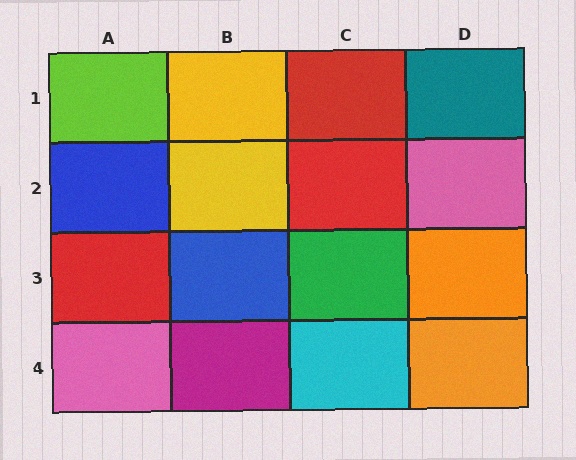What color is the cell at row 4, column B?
Magenta.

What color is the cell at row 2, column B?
Yellow.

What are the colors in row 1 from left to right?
Lime, yellow, red, teal.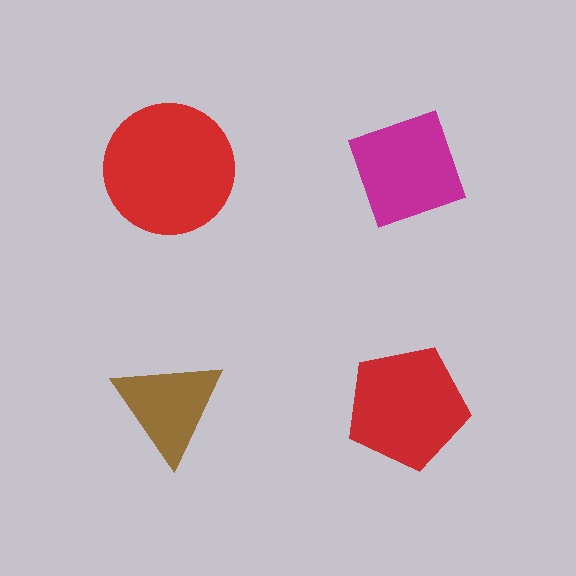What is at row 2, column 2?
A red pentagon.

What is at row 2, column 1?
A brown triangle.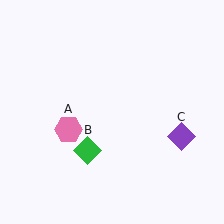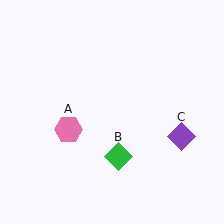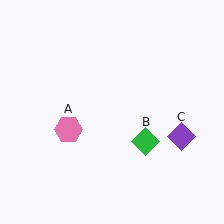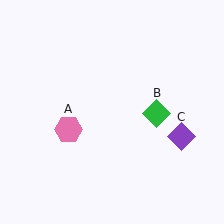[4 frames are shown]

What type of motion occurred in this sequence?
The green diamond (object B) rotated counterclockwise around the center of the scene.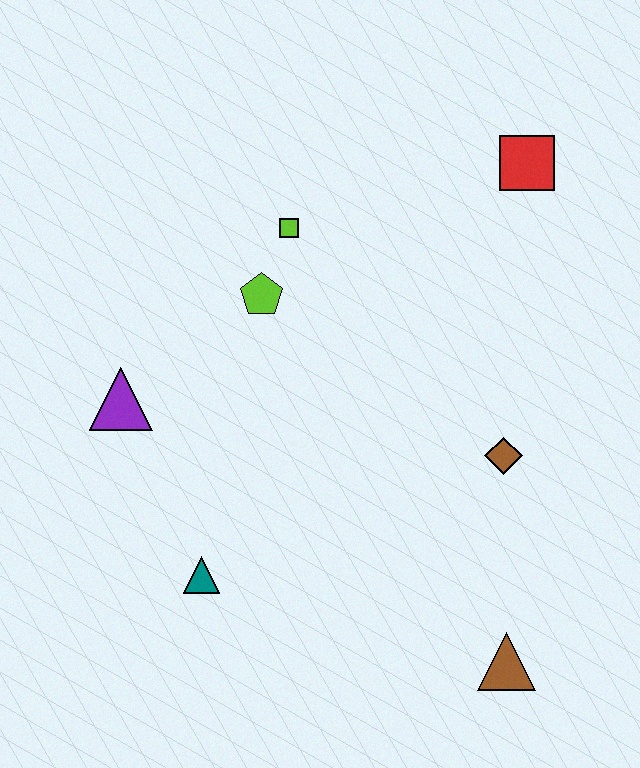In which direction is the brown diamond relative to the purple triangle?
The brown diamond is to the right of the purple triangle.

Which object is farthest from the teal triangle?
The red square is farthest from the teal triangle.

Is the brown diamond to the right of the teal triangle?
Yes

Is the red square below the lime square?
No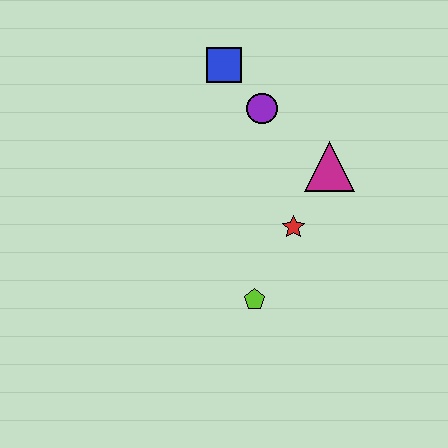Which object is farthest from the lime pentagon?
The blue square is farthest from the lime pentagon.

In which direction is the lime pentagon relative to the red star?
The lime pentagon is below the red star.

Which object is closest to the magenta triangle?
The red star is closest to the magenta triangle.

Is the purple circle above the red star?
Yes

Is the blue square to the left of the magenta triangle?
Yes